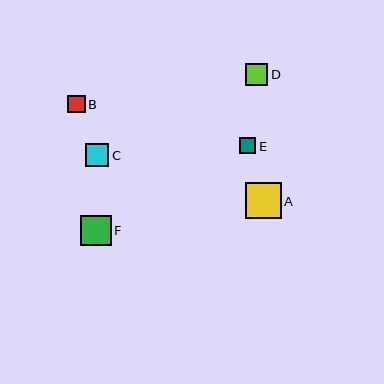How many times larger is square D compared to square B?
Square D is approximately 1.3 times the size of square B.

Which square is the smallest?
Square E is the smallest with a size of approximately 16 pixels.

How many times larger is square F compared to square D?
Square F is approximately 1.4 times the size of square D.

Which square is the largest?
Square A is the largest with a size of approximately 36 pixels.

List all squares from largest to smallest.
From largest to smallest: A, F, C, D, B, E.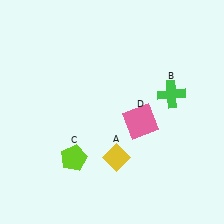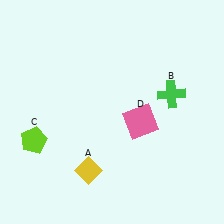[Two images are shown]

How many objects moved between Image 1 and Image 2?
2 objects moved between the two images.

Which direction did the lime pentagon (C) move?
The lime pentagon (C) moved left.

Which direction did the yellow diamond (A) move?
The yellow diamond (A) moved left.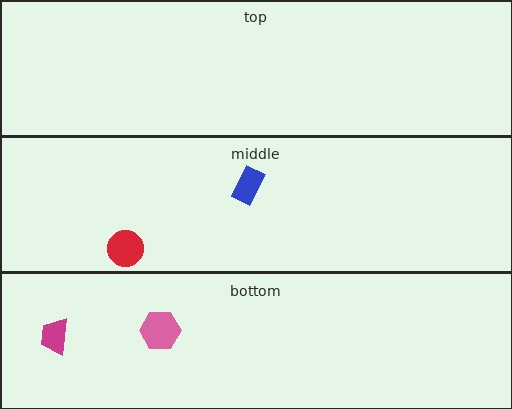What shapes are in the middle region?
The red circle, the blue rectangle.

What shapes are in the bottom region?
The pink hexagon, the magenta trapezoid.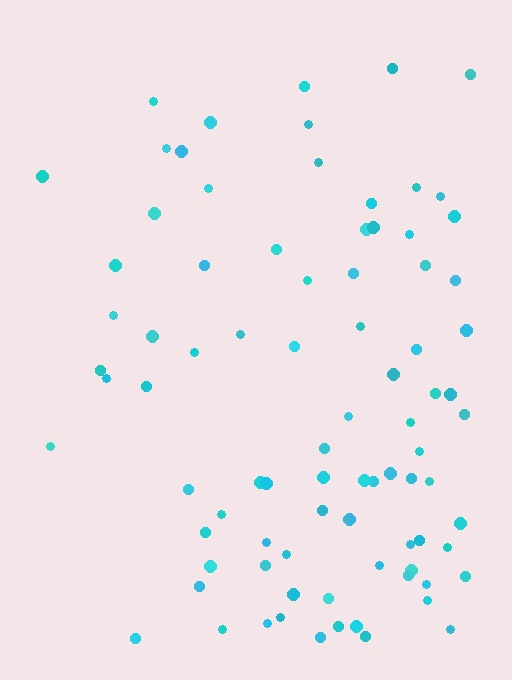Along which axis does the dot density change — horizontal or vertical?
Horizontal.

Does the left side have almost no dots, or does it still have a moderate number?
Still a moderate number, just noticeably fewer than the right.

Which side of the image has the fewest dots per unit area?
The left.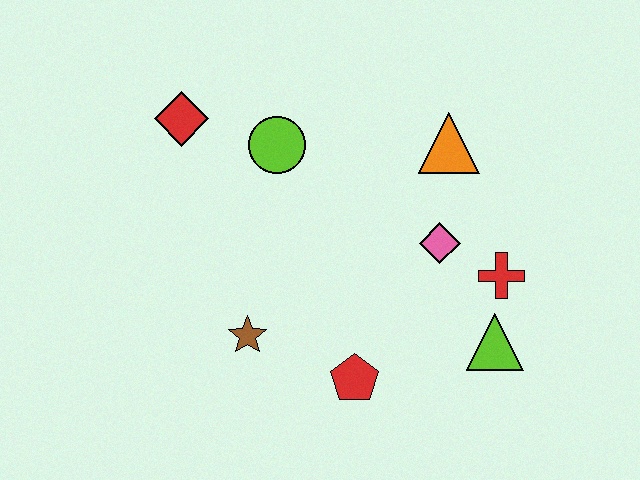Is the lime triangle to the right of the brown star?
Yes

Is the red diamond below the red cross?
No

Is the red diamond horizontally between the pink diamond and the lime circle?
No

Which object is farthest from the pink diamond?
The red diamond is farthest from the pink diamond.